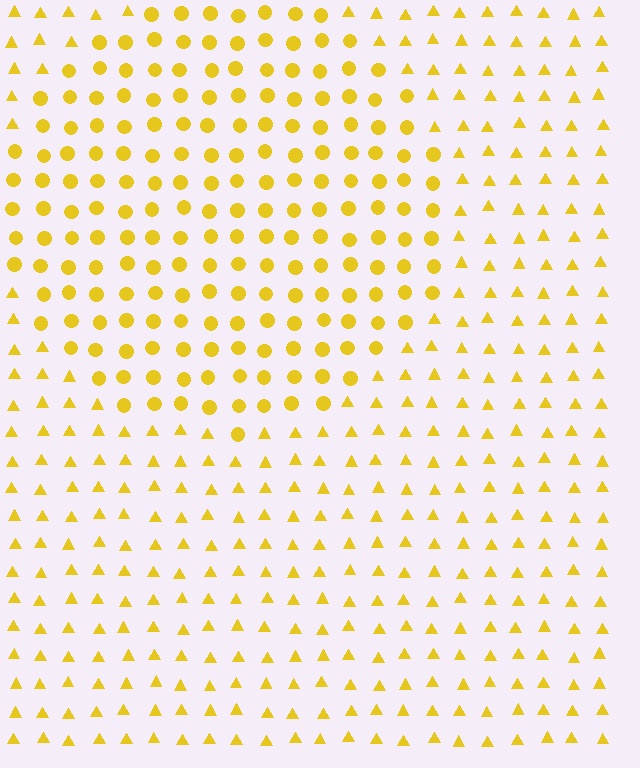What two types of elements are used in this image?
The image uses circles inside the circle region and triangles outside it.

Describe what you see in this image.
The image is filled with small yellow elements arranged in a uniform grid. A circle-shaped region contains circles, while the surrounding area contains triangles. The boundary is defined purely by the change in element shape.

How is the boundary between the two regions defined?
The boundary is defined by a change in element shape: circles inside vs. triangles outside. All elements share the same color and spacing.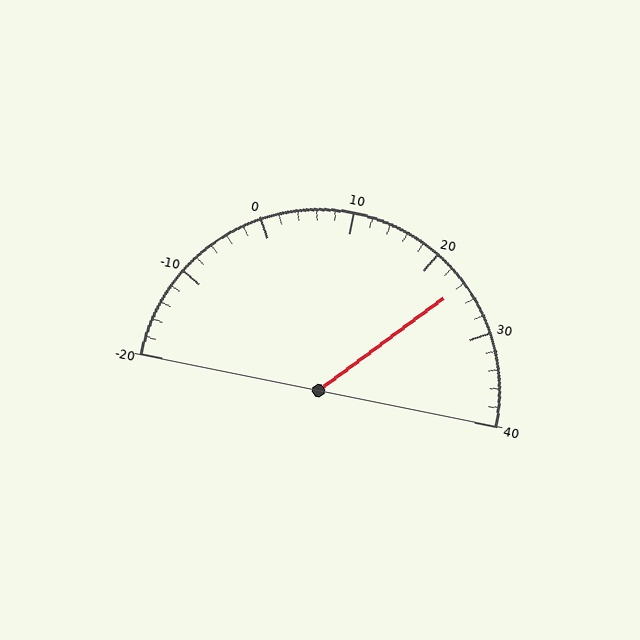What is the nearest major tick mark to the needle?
The nearest major tick mark is 20.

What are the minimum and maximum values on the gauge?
The gauge ranges from -20 to 40.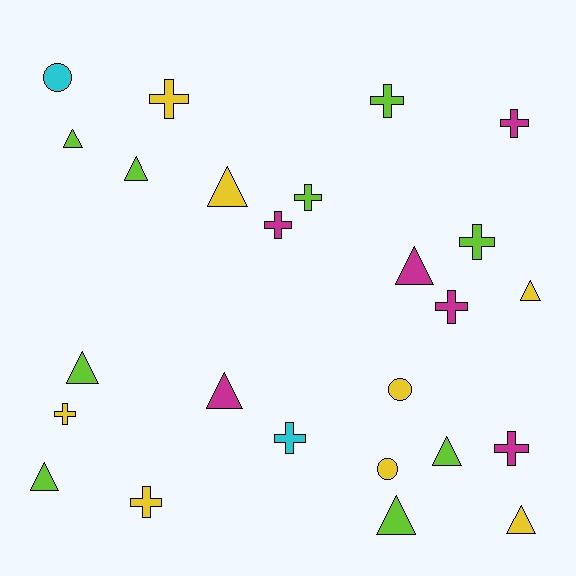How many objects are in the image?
There are 25 objects.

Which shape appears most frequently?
Triangle, with 11 objects.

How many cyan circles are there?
There is 1 cyan circle.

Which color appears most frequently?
Lime, with 9 objects.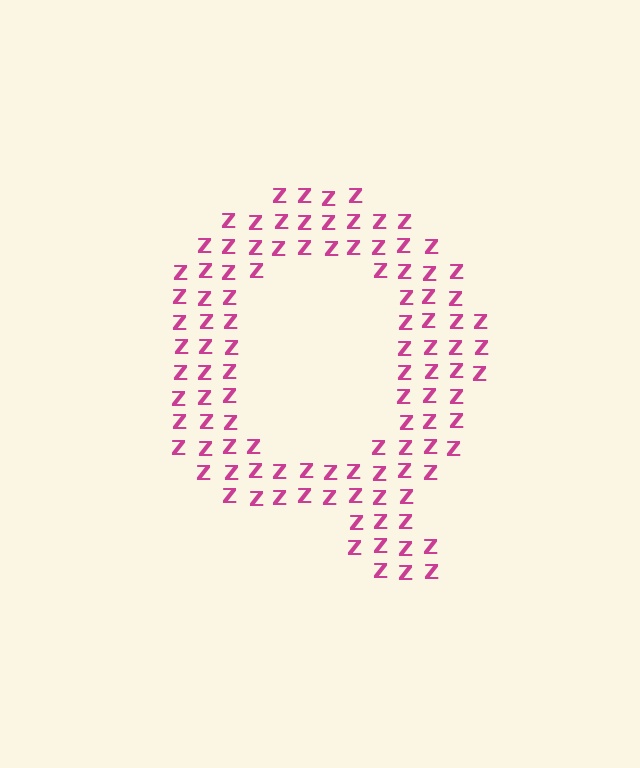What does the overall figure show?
The overall figure shows the letter Q.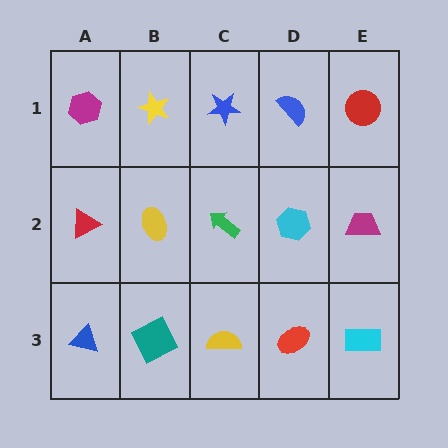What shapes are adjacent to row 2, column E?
A red circle (row 1, column E), a cyan rectangle (row 3, column E), a cyan hexagon (row 2, column D).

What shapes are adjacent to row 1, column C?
A green arrow (row 2, column C), a yellow star (row 1, column B), a blue semicircle (row 1, column D).